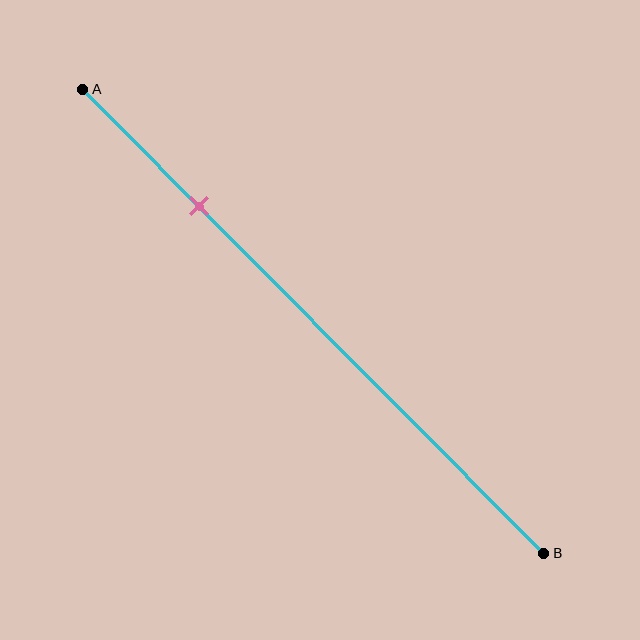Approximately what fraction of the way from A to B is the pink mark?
The pink mark is approximately 25% of the way from A to B.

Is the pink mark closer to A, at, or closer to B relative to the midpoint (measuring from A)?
The pink mark is closer to point A than the midpoint of segment AB.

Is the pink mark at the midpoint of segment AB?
No, the mark is at about 25% from A, not at the 50% midpoint.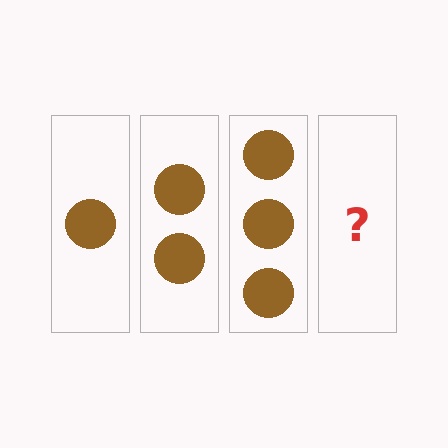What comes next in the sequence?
The next element should be 4 circles.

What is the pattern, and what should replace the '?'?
The pattern is that each step adds one more circle. The '?' should be 4 circles.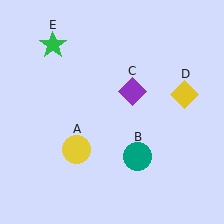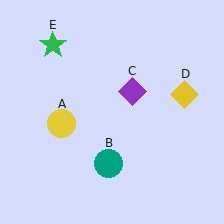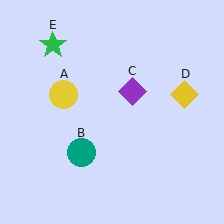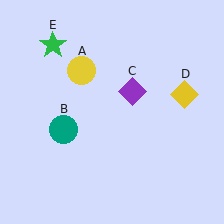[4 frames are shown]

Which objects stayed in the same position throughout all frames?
Purple diamond (object C) and yellow diamond (object D) and green star (object E) remained stationary.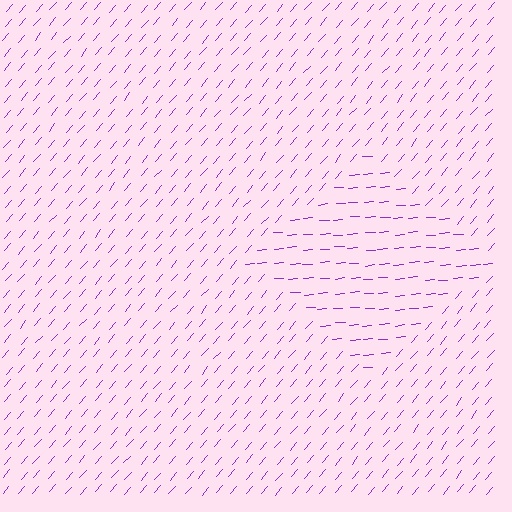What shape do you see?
I see a diamond.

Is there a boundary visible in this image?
Yes, there is a texture boundary formed by a change in line orientation.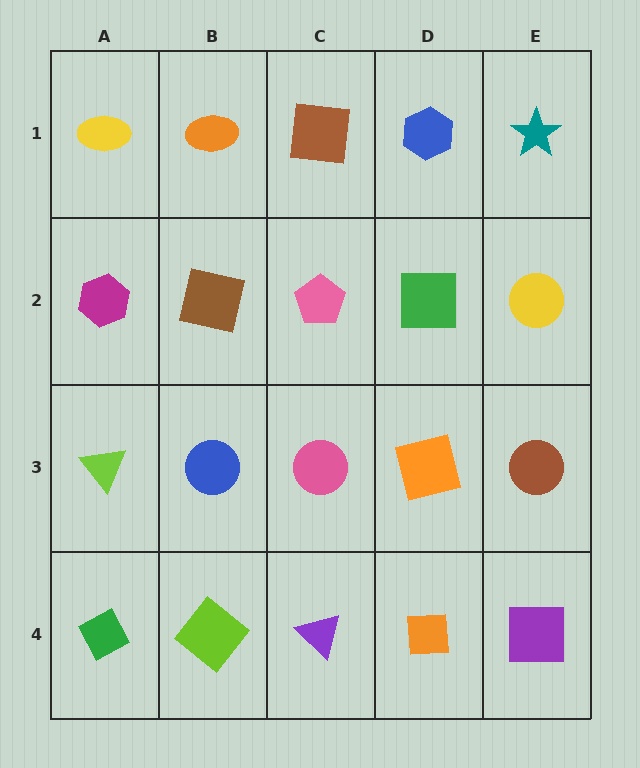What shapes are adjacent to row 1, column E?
A yellow circle (row 2, column E), a blue hexagon (row 1, column D).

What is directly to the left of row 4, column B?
A green diamond.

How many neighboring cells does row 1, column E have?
2.